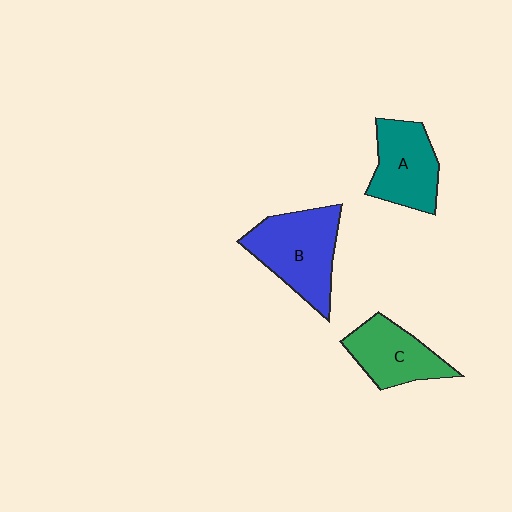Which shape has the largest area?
Shape B (blue).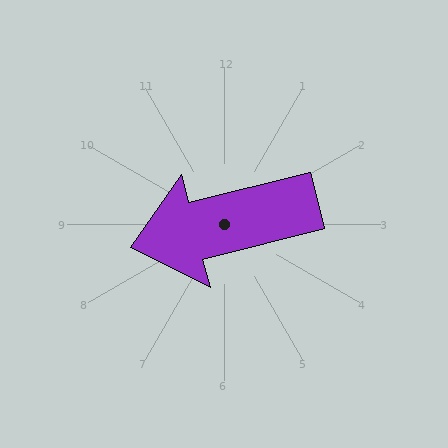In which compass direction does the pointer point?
West.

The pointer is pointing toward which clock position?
Roughly 9 o'clock.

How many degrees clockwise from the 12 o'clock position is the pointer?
Approximately 256 degrees.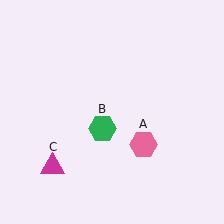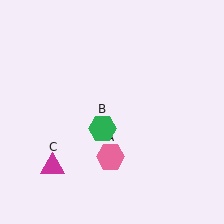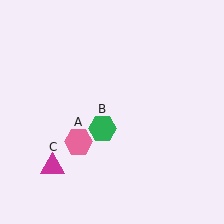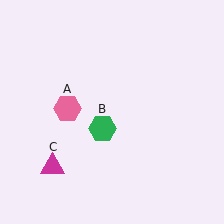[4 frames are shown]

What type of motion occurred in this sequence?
The pink hexagon (object A) rotated clockwise around the center of the scene.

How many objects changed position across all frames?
1 object changed position: pink hexagon (object A).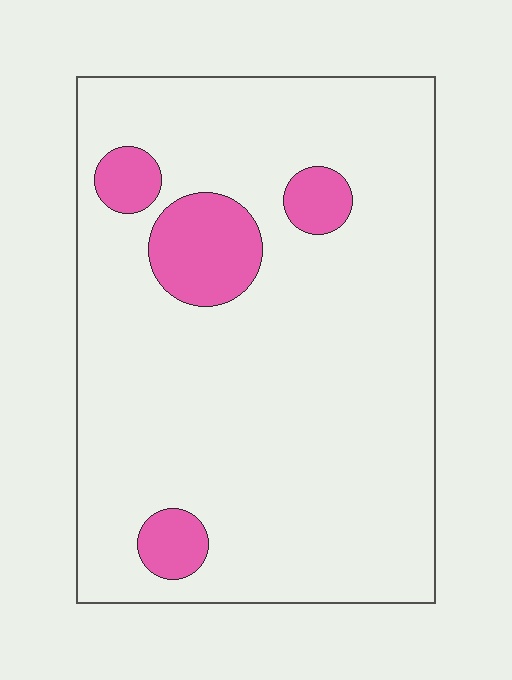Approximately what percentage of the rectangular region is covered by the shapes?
Approximately 10%.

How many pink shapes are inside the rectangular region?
4.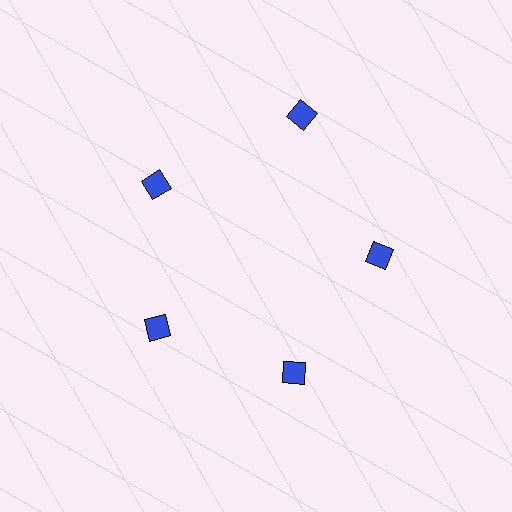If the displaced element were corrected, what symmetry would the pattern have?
It would have 5-fold rotational symmetry — the pattern would map onto itself every 72 degrees.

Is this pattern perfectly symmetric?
No. The 5 blue squares are arranged in a ring, but one element near the 1 o'clock position is pushed outward from the center, breaking the 5-fold rotational symmetry.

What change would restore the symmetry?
The symmetry would be restored by moving it inward, back onto the ring so that all 5 squares sit at equal angles and equal distance from the center.